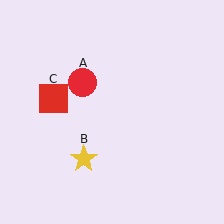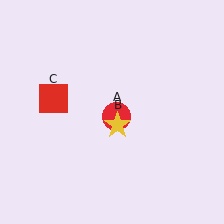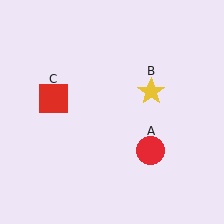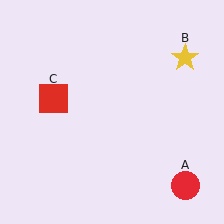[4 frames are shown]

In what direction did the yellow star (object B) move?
The yellow star (object B) moved up and to the right.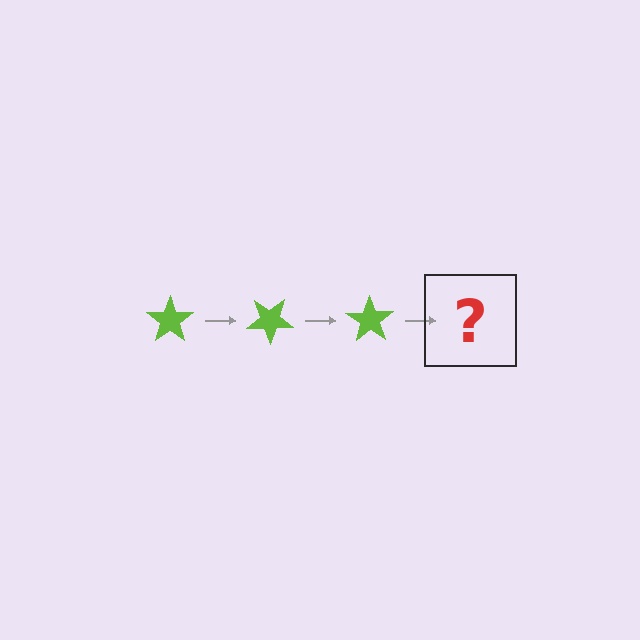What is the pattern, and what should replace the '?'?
The pattern is that the star rotates 35 degrees each step. The '?' should be a lime star rotated 105 degrees.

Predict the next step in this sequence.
The next step is a lime star rotated 105 degrees.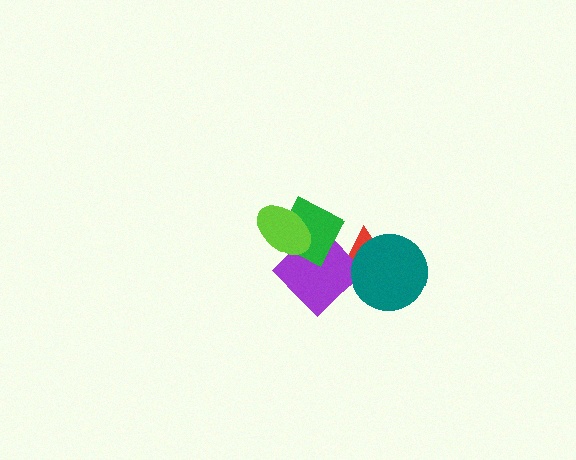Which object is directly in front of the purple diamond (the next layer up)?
The green diamond is directly in front of the purple diamond.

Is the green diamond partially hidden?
Yes, it is partially covered by another shape.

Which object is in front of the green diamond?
The lime ellipse is in front of the green diamond.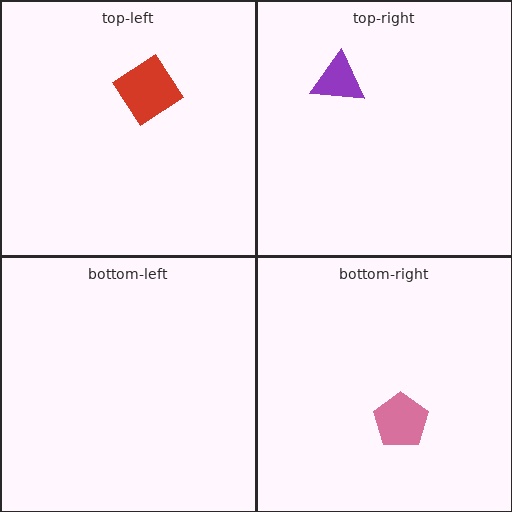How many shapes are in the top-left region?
1.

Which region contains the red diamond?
The top-left region.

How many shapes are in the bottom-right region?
1.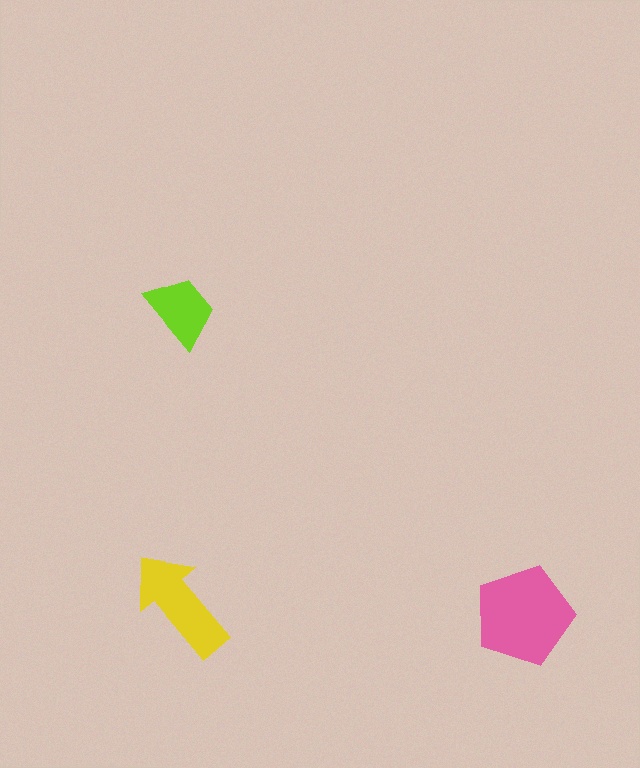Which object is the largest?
The pink pentagon.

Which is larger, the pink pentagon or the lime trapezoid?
The pink pentagon.